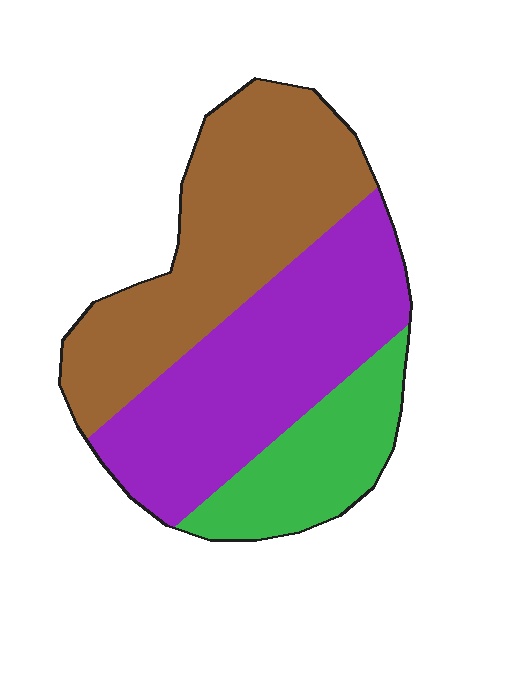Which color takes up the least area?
Green, at roughly 20%.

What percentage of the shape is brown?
Brown covers roughly 40% of the shape.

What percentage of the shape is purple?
Purple covers about 40% of the shape.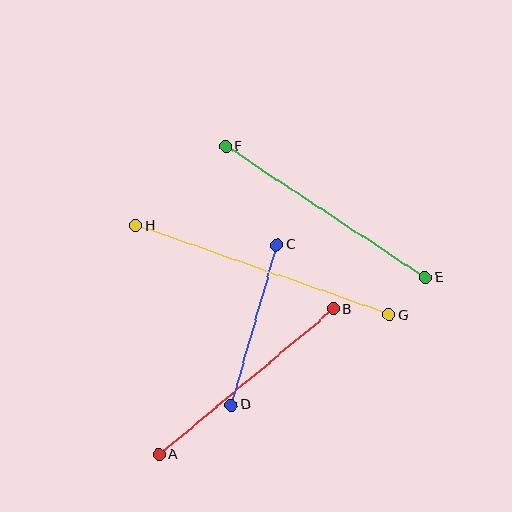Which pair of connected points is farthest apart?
Points G and H are farthest apart.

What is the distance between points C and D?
The distance is approximately 166 pixels.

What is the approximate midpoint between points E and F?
The midpoint is at approximately (325, 212) pixels.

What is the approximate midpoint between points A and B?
The midpoint is at approximately (246, 382) pixels.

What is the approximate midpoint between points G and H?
The midpoint is at approximately (263, 270) pixels.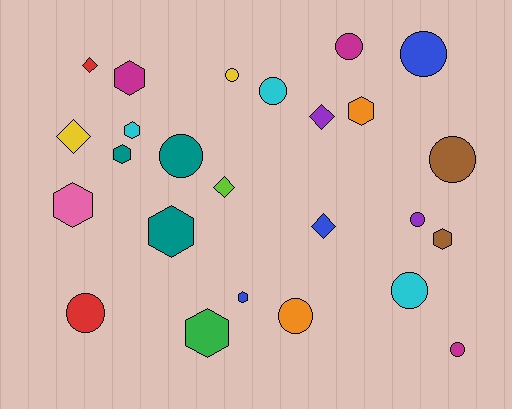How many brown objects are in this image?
There are 2 brown objects.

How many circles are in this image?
There are 11 circles.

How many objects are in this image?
There are 25 objects.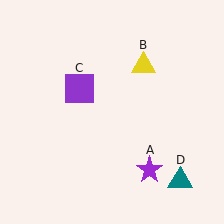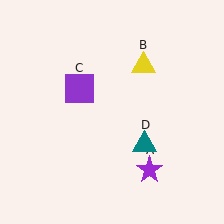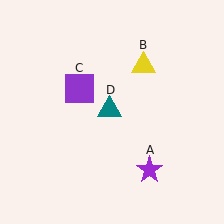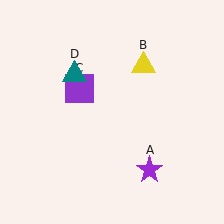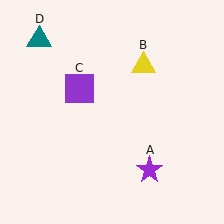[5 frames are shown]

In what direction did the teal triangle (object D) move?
The teal triangle (object D) moved up and to the left.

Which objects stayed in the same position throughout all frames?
Purple star (object A) and yellow triangle (object B) and purple square (object C) remained stationary.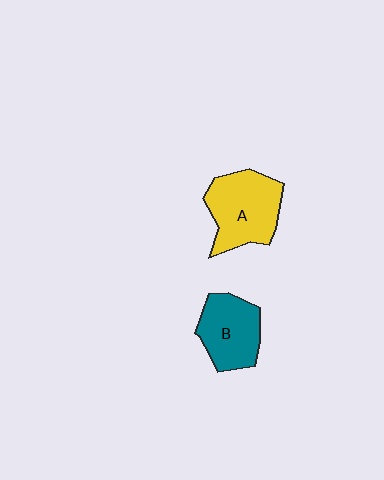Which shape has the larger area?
Shape A (yellow).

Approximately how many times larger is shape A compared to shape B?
Approximately 1.2 times.